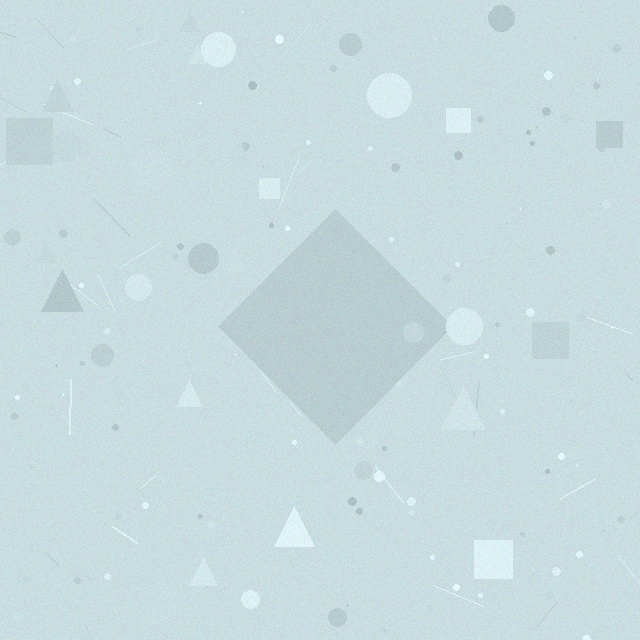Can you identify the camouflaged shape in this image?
The camouflaged shape is a diamond.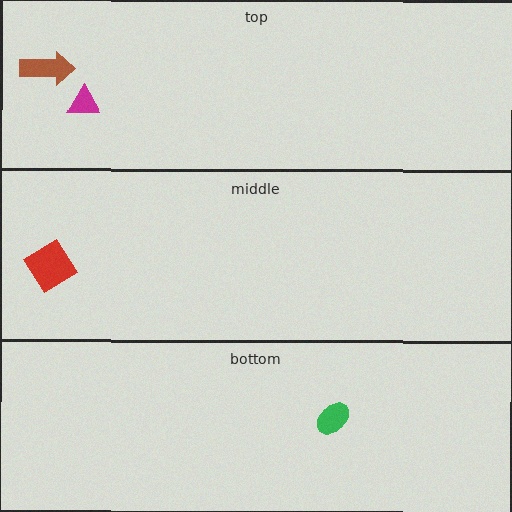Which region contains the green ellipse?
The bottom region.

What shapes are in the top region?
The magenta triangle, the brown arrow.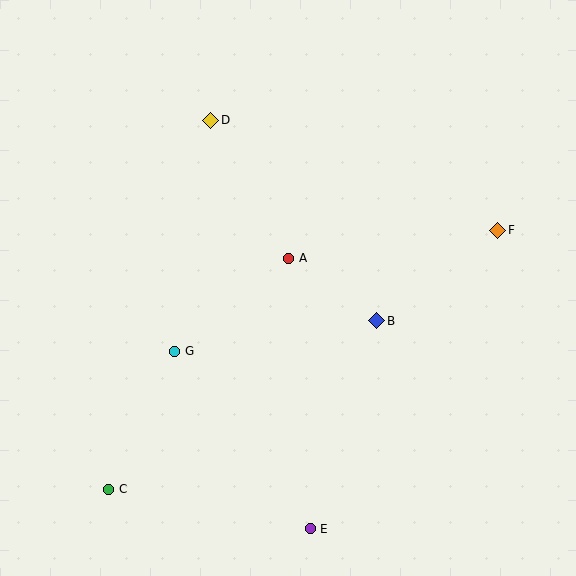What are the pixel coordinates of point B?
Point B is at (377, 321).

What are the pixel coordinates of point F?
Point F is at (498, 230).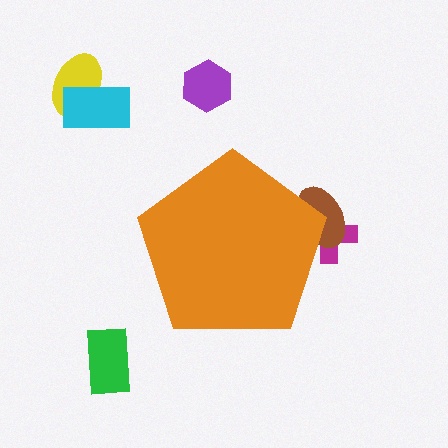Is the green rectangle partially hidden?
No, the green rectangle is fully visible.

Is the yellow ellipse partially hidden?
No, the yellow ellipse is fully visible.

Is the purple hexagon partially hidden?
No, the purple hexagon is fully visible.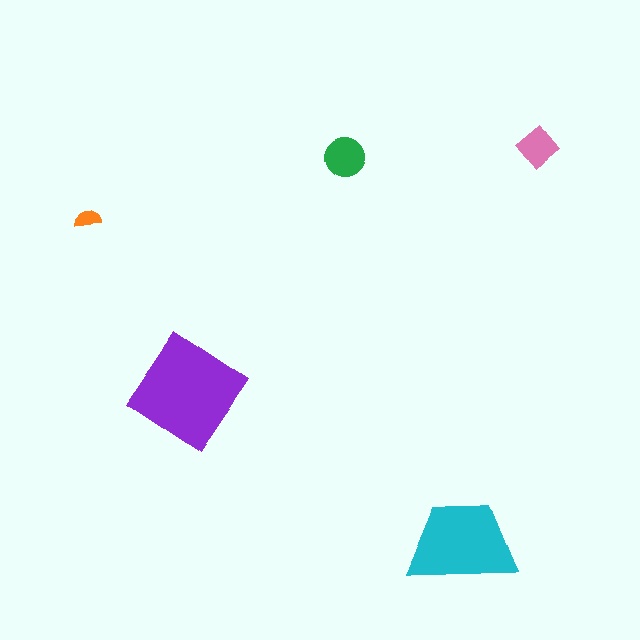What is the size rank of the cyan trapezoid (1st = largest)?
2nd.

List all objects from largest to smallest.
The purple diamond, the cyan trapezoid, the green circle, the pink diamond, the orange semicircle.